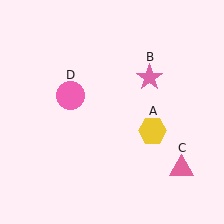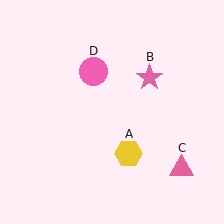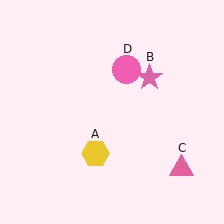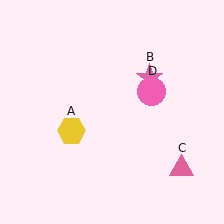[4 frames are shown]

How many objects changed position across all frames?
2 objects changed position: yellow hexagon (object A), pink circle (object D).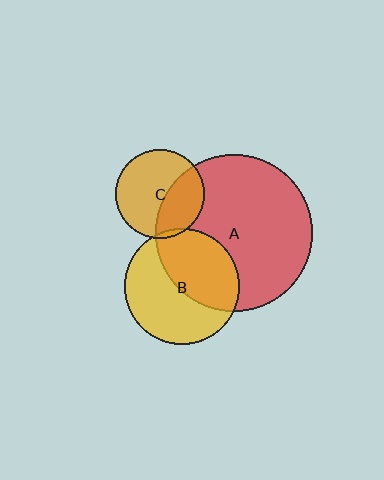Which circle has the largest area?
Circle A (red).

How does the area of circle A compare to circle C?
Approximately 3.1 times.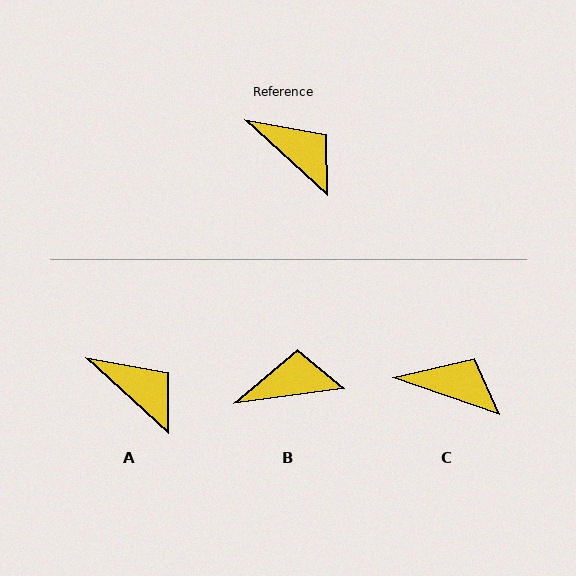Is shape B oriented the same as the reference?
No, it is off by about 50 degrees.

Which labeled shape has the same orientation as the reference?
A.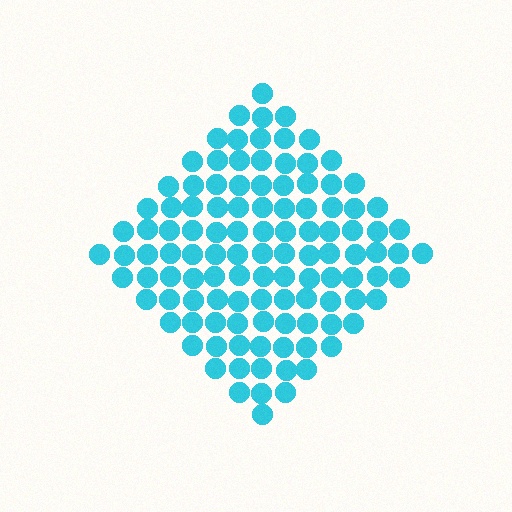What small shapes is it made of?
It is made of small circles.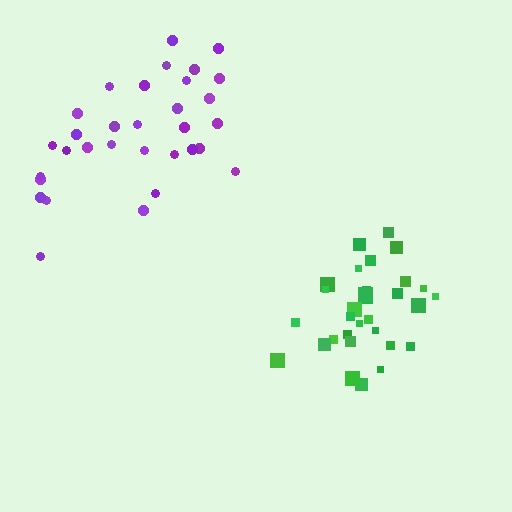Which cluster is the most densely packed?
Green.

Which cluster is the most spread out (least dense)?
Purple.